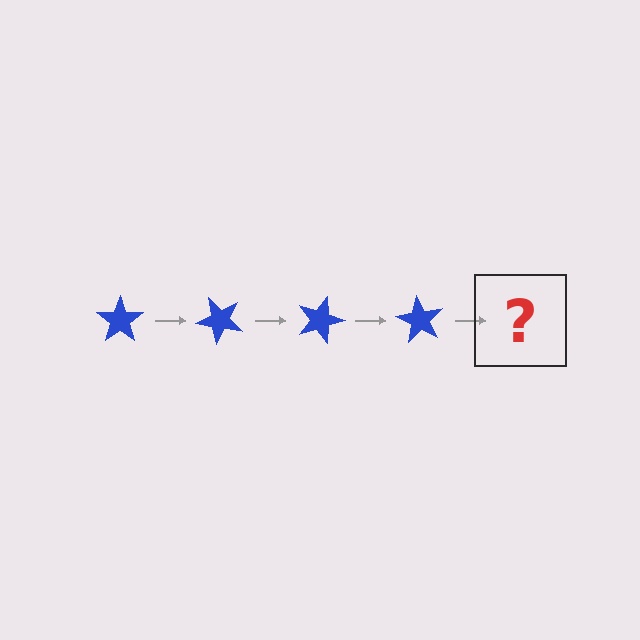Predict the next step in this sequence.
The next step is a blue star rotated 180 degrees.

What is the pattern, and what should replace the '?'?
The pattern is that the star rotates 45 degrees each step. The '?' should be a blue star rotated 180 degrees.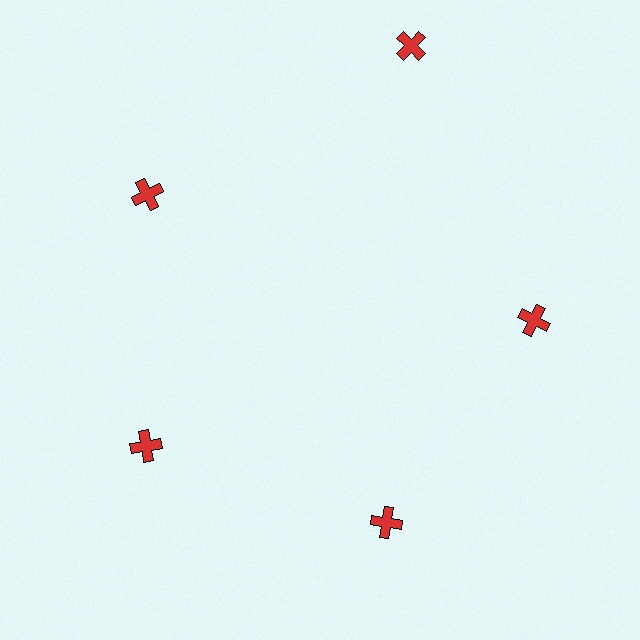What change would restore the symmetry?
The symmetry would be restored by moving it inward, back onto the ring so that all 5 crosses sit at equal angles and equal distance from the center.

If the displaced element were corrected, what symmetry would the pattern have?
It would have 5-fold rotational symmetry — the pattern would map onto itself every 72 degrees.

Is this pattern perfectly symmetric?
No. The 5 red crosses are arranged in a ring, but one element near the 1 o'clock position is pushed outward from the center, breaking the 5-fold rotational symmetry.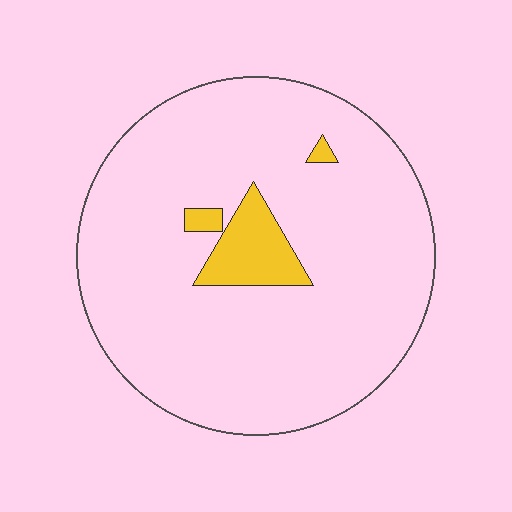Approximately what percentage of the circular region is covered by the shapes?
Approximately 10%.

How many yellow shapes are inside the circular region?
3.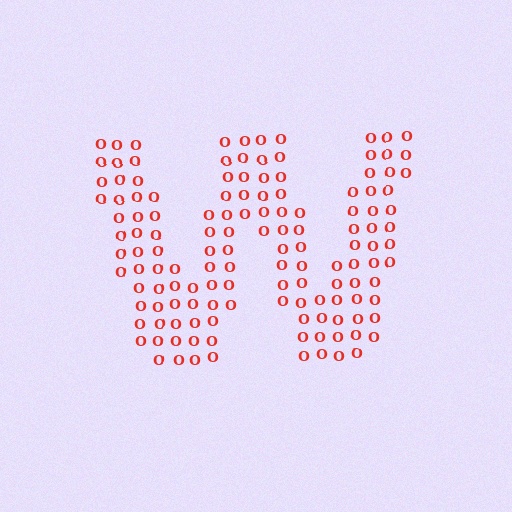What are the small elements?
The small elements are letter O's.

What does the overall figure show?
The overall figure shows the letter W.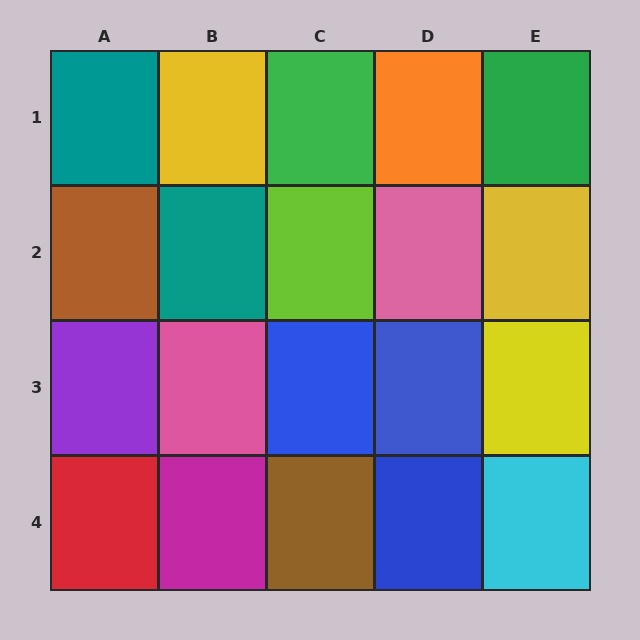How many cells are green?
2 cells are green.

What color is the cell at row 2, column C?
Lime.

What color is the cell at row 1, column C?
Green.